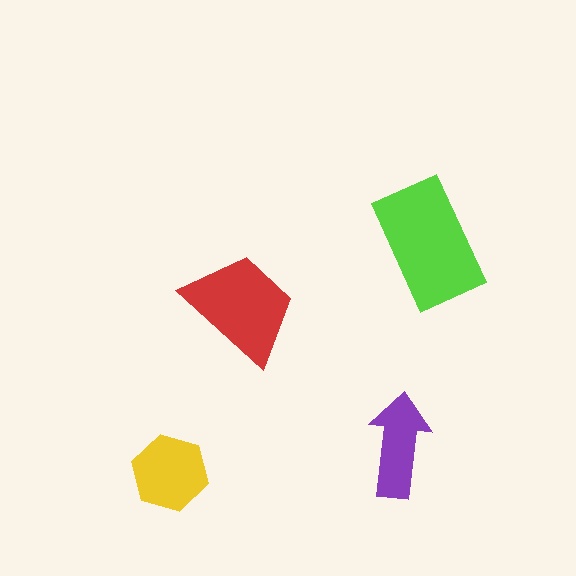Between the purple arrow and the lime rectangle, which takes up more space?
The lime rectangle.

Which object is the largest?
The lime rectangle.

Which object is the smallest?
The purple arrow.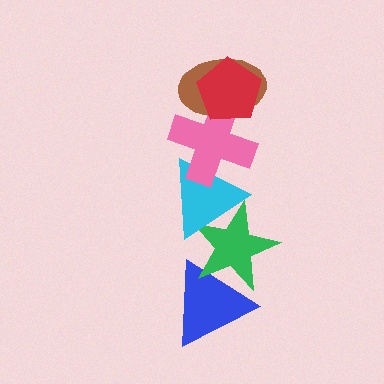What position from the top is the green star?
The green star is 5th from the top.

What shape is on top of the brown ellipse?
The red pentagon is on top of the brown ellipse.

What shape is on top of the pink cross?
The brown ellipse is on top of the pink cross.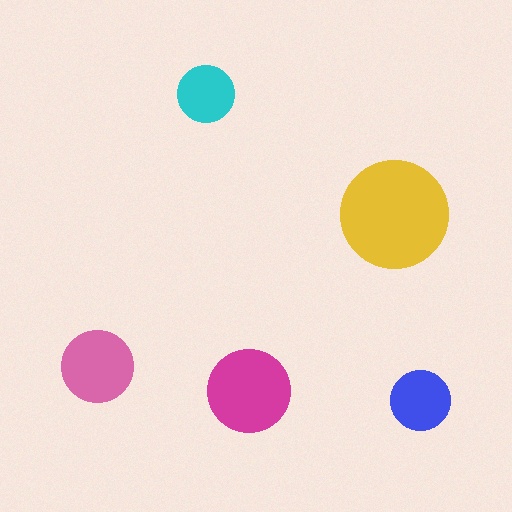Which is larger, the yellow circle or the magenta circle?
The yellow one.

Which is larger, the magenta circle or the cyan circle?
The magenta one.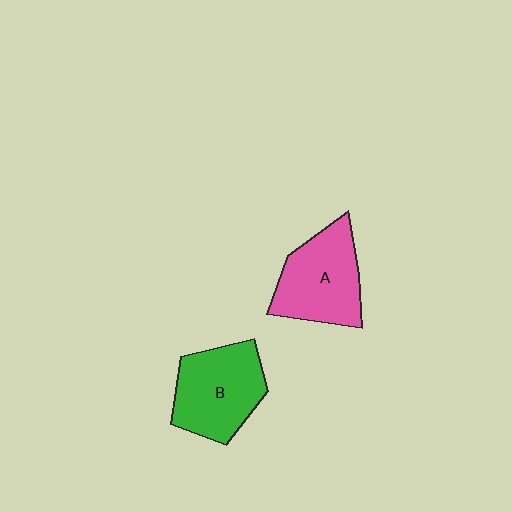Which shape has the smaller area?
Shape A (pink).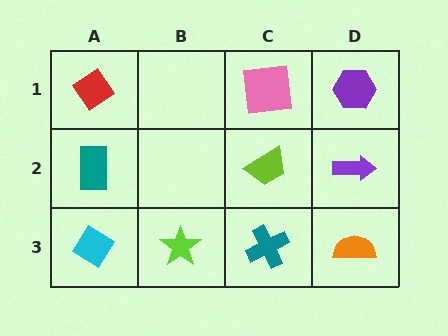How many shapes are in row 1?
3 shapes.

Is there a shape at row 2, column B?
No, that cell is empty.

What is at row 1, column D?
A purple hexagon.